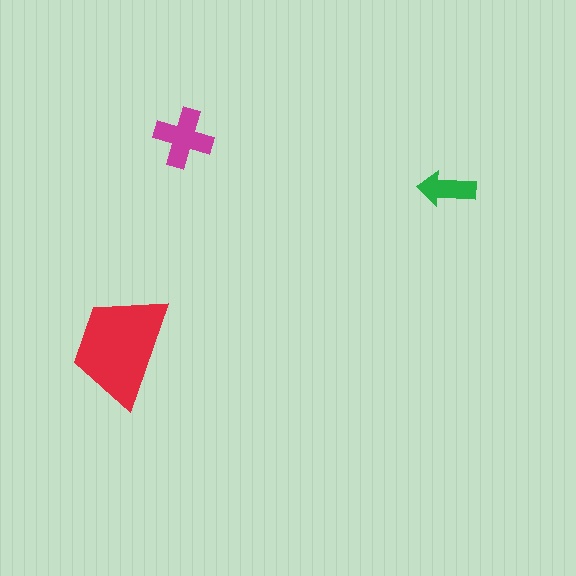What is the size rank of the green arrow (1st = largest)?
3rd.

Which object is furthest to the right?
The green arrow is rightmost.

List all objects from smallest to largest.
The green arrow, the magenta cross, the red trapezoid.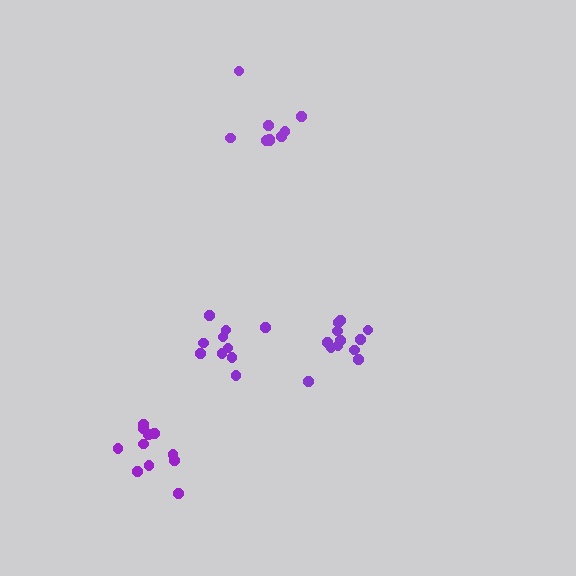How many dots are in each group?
Group 1: 11 dots, Group 2: 10 dots, Group 3: 9 dots, Group 4: 12 dots (42 total).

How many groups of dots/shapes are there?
There are 4 groups.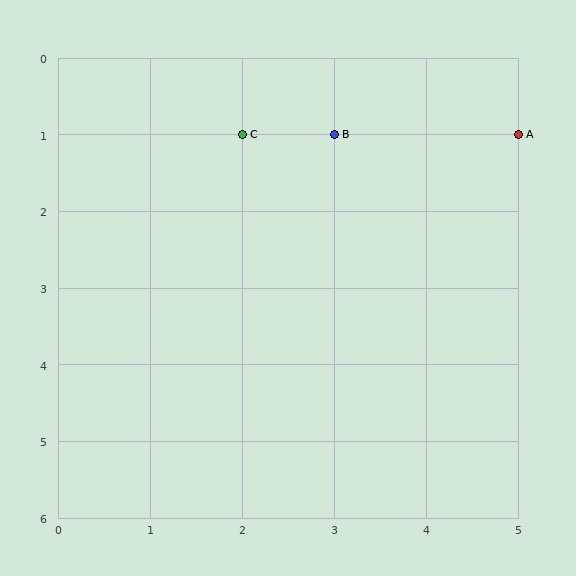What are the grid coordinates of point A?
Point A is at grid coordinates (5, 1).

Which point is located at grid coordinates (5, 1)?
Point A is at (5, 1).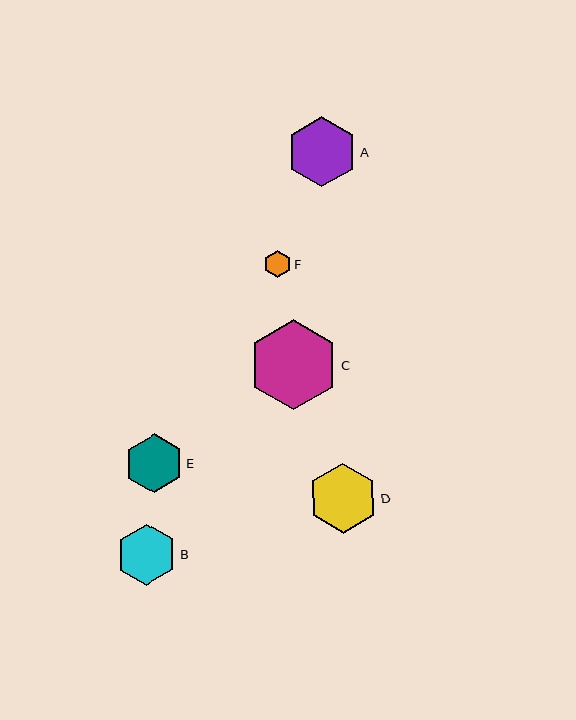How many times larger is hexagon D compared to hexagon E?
Hexagon D is approximately 1.2 times the size of hexagon E.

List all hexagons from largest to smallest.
From largest to smallest: C, A, D, B, E, F.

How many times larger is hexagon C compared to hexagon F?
Hexagon C is approximately 3.3 times the size of hexagon F.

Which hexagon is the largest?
Hexagon C is the largest with a size of approximately 90 pixels.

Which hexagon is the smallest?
Hexagon F is the smallest with a size of approximately 27 pixels.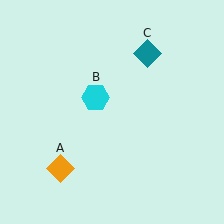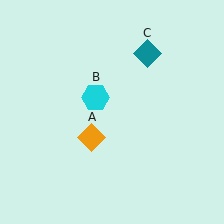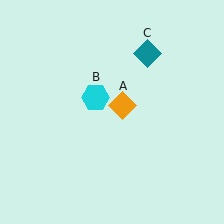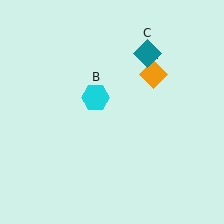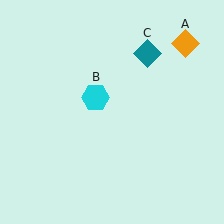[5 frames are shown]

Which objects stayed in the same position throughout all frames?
Cyan hexagon (object B) and teal diamond (object C) remained stationary.